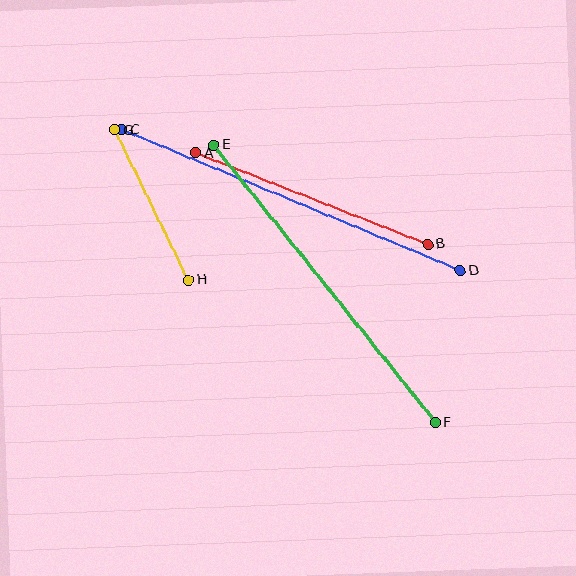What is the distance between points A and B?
The distance is approximately 250 pixels.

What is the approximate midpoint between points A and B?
The midpoint is at approximately (312, 199) pixels.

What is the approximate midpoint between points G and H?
The midpoint is at approximately (151, 205) pixels.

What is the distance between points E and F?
The distance is approximately 355 pixels.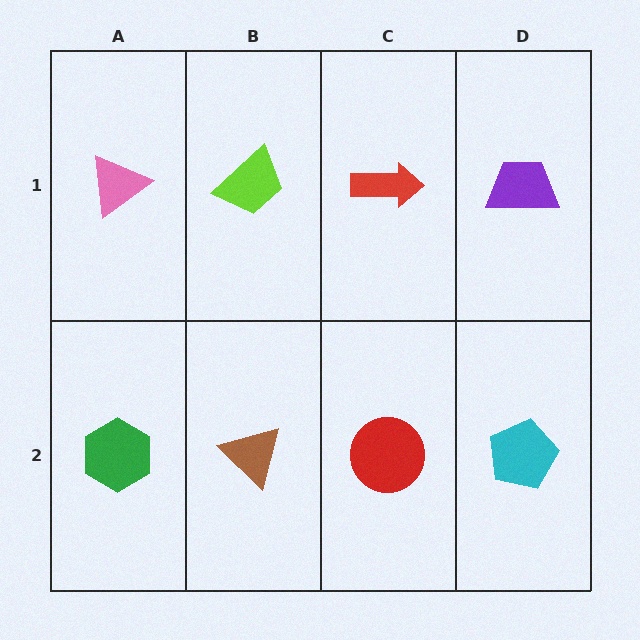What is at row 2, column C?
A red circle.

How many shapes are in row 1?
4 shapes.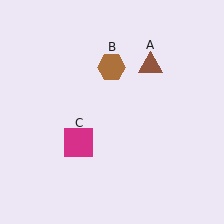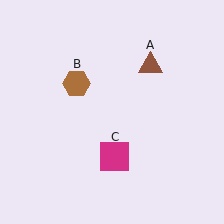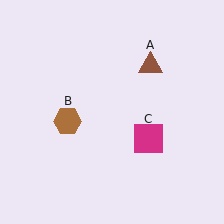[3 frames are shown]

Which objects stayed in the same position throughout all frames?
Brown triangle (object A) remained stationary.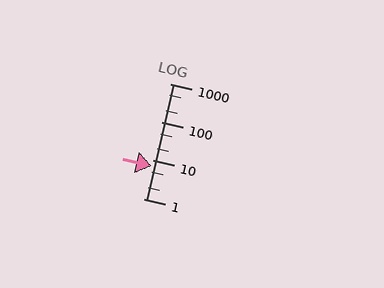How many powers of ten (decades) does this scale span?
The scale spans 3 decades, from 1 to 1000.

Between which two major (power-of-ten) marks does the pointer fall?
The pointer is between 1 and 10.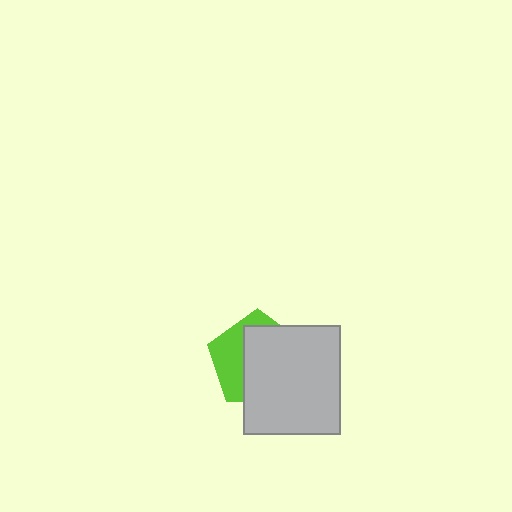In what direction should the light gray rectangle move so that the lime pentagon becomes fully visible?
The light gray rectangle should move toward the lower-right. That is the shortest direction to clear the overlap and leave the lime pentagon fully visible.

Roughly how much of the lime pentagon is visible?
A small part of it is visible (roughly 37%).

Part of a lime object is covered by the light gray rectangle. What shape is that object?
It is a pentagon.